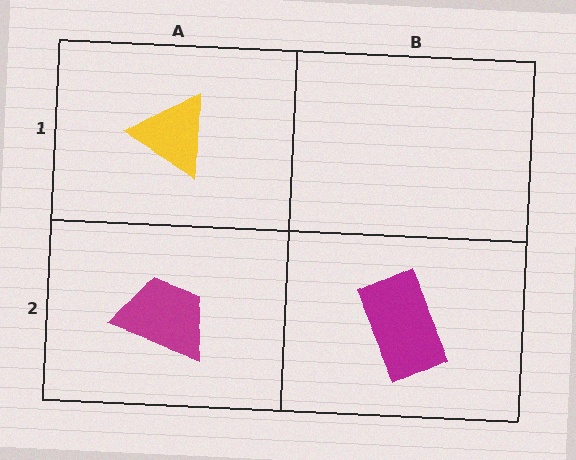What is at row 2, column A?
A magenta trapezoid.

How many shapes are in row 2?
2 shapes.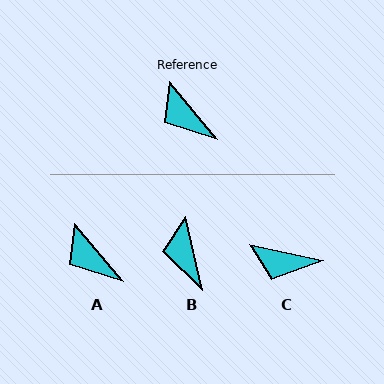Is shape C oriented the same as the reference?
No, it is off by about 38 degrees.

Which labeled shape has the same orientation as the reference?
A.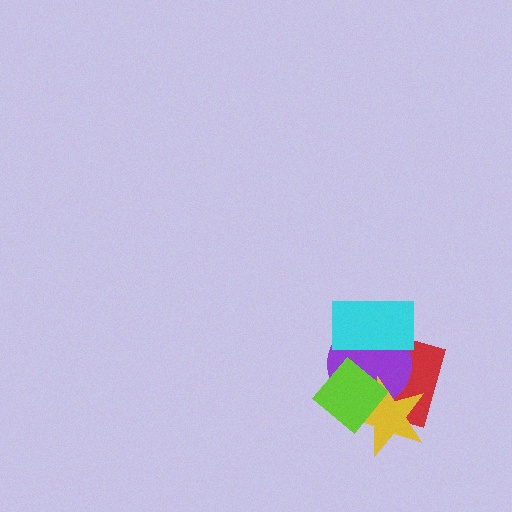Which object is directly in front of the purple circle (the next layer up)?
The yellow star is directly in front of the purple circle.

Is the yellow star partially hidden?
Yes, it is partially covered by another shape.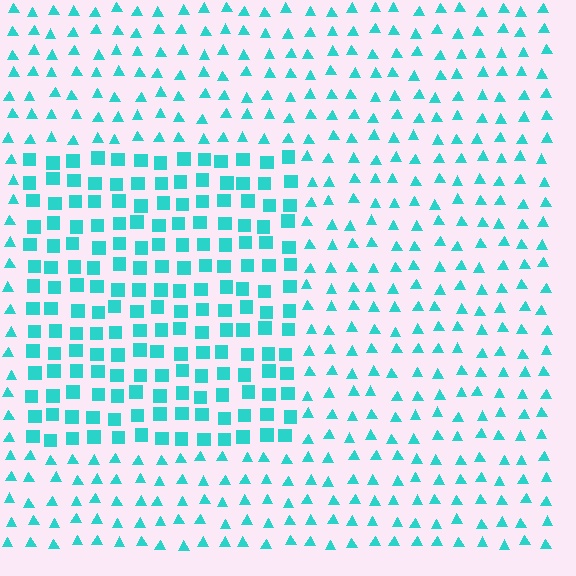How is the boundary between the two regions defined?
The boundary is defined by a change in element shape: squares inside vs. triangles outside. All elements share the same color and spacing.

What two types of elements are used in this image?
The image uses squares inside the rectangle region and triangles outside it.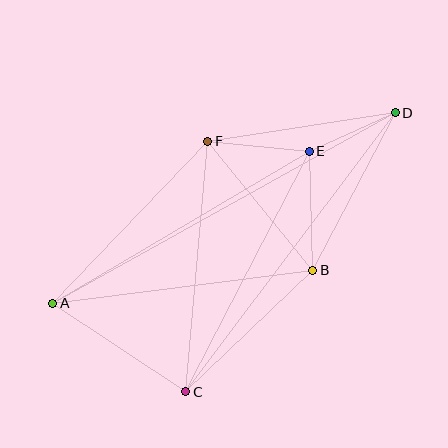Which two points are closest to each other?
Points D and E are closest to each other.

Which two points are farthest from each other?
Points A and D are farthest from each other.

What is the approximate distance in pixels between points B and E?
The distance between B and E is approximately 119 pixels.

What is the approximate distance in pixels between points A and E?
The distance between A and E is approximately 298 pixels.